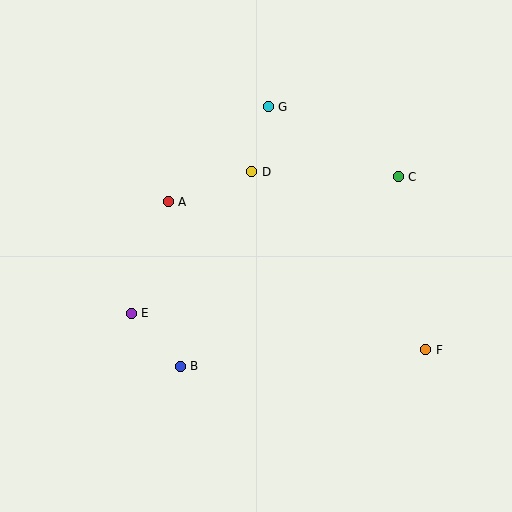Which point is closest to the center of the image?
Point D at (252, 172) is closest to the center.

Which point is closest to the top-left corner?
Point A is closest to the top-left corner.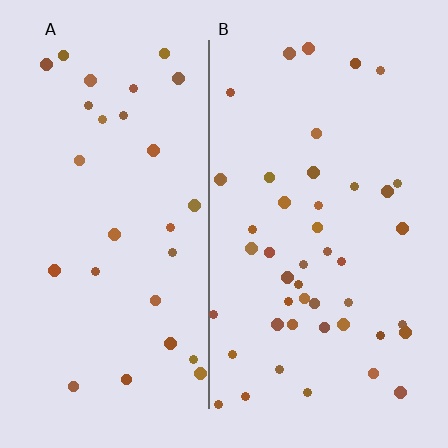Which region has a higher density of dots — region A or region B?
B (the right).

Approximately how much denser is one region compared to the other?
Approximately 1.6× — region B over region A.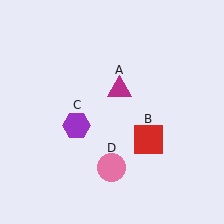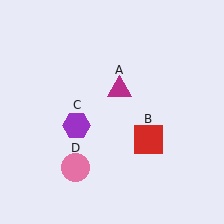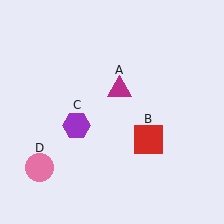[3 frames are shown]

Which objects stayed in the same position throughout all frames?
Magenta triangle (object A) and red square (object B) and purple hexagon (object C) remained stationary.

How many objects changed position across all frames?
1 object changed position: pink circle (object D).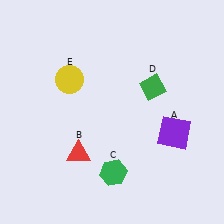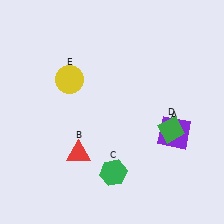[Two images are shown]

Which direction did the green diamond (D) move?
The green diamond (D) moved down.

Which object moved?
The green diamond (D) moved down.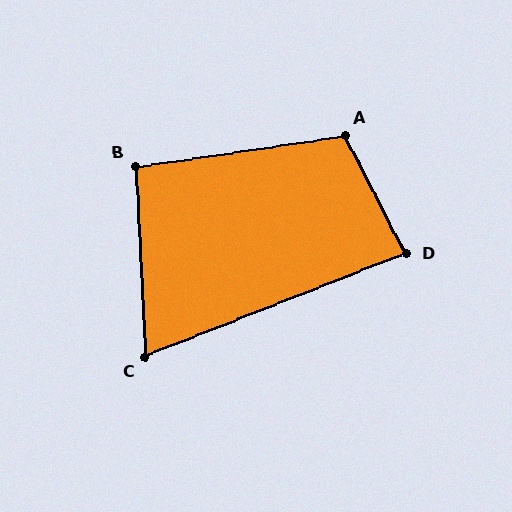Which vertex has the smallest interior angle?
C, at approximately 71 degrees.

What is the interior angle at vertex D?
Approximately 85 degrees (acute).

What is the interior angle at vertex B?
Approximately 95 degrees (obtuse).